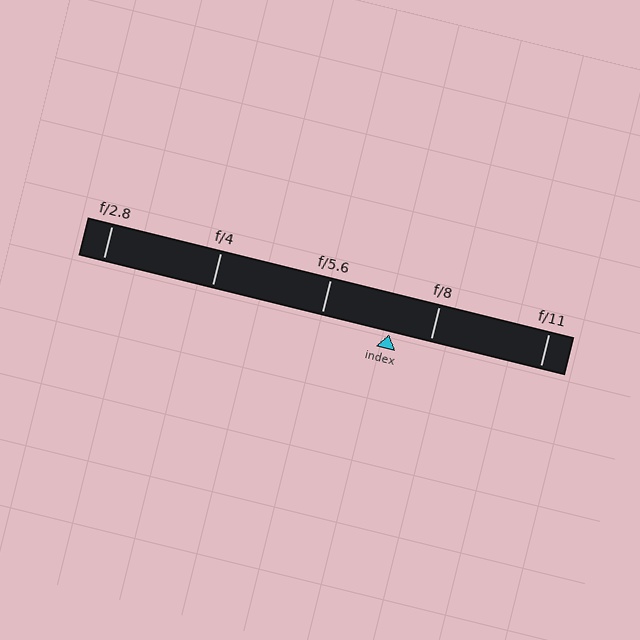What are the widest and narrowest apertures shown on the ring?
The widest aperture shown is f/2.8 and the narrowest is f/11.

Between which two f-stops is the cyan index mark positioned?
The index mark is between f/5.6 and f/8.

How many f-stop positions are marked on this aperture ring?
There are 5 f-stop positions marked.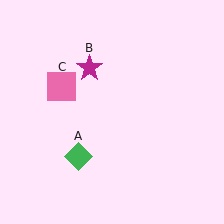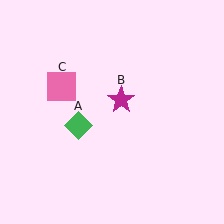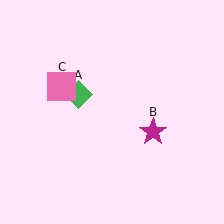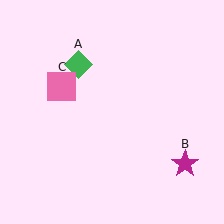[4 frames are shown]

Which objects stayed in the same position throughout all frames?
Pink square (object C) remained stationary.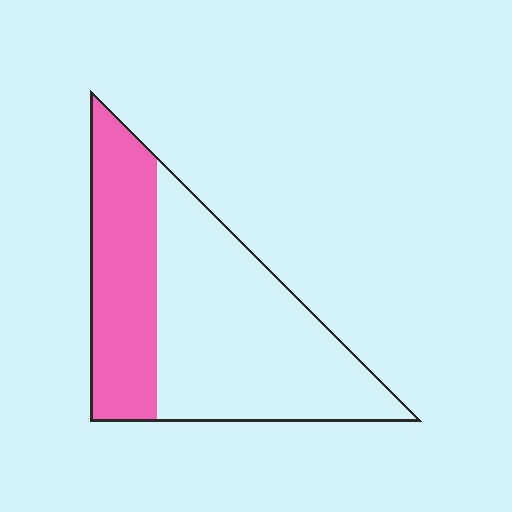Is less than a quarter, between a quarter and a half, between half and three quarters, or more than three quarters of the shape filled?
Between a quarter and a half.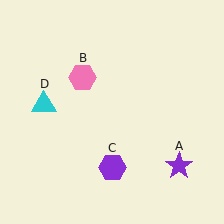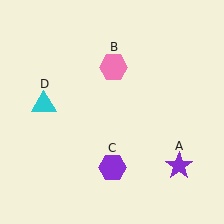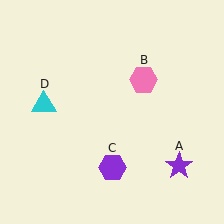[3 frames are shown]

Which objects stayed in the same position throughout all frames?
Purple star (object A) and purple hexagon (object C) and cyan triangle (object D) remained stationary.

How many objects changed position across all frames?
1 object changed position: pink hexagon (object B).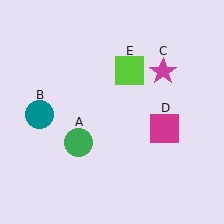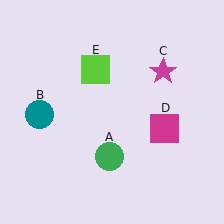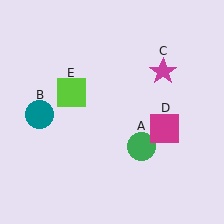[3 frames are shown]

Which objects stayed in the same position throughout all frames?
Teal circle (object B) and magenta star (object C) and magenta square (object D) remained stationary.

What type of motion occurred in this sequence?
The green circle (object A), lime square (object E) rotated counterclockwise around the center of the scene.